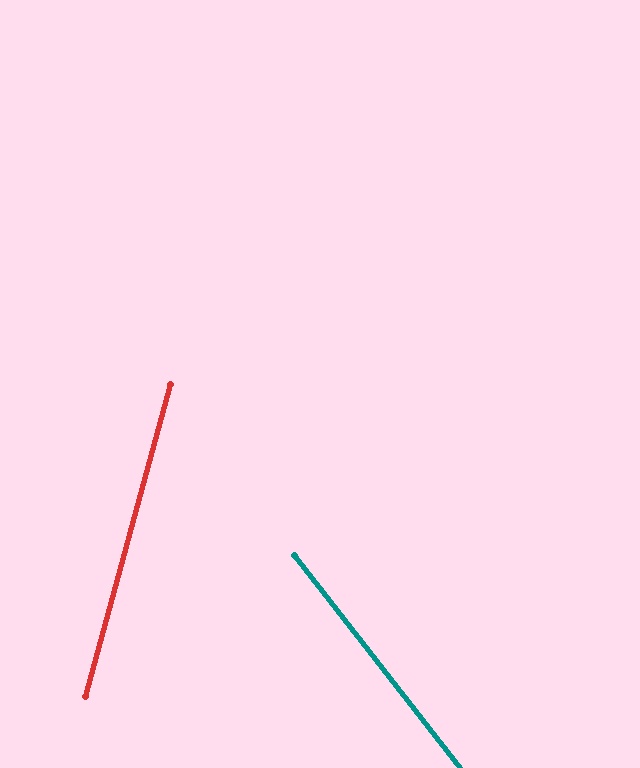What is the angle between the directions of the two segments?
Approximately 53 degrees.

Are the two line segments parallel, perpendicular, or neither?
Neither parallel nor perpendicular — they differ by about 53°.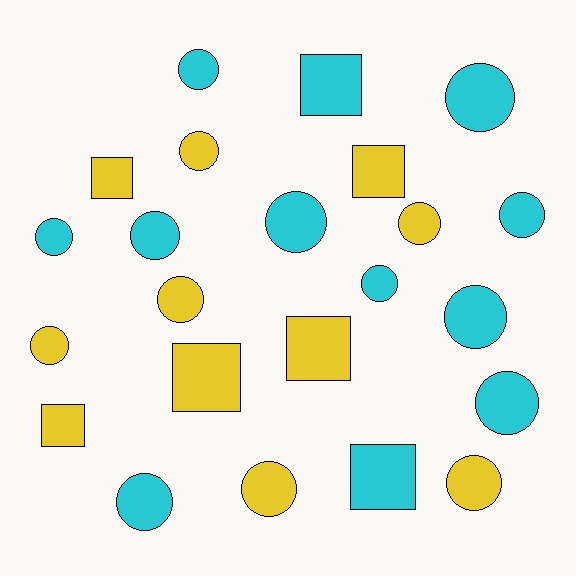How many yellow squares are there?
There are 5 yellow squares.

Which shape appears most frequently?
Circle, with 16 objects.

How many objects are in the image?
There are 23 objects.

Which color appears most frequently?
Cyan, with 12 objects.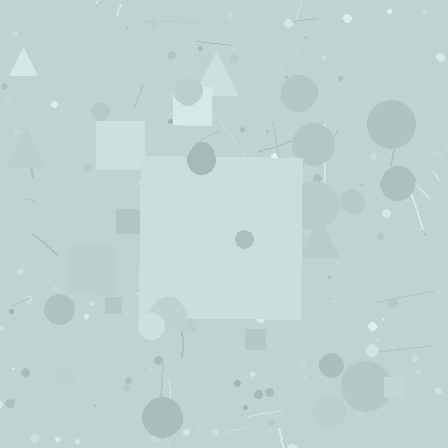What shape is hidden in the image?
A square is hidden in the image.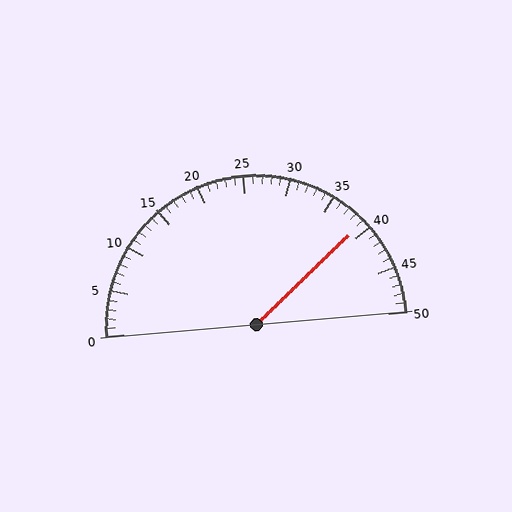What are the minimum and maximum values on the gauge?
The gauge ranges from 0 to 50.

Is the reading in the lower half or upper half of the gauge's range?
The reading is in the upper half of the range (0 to 50).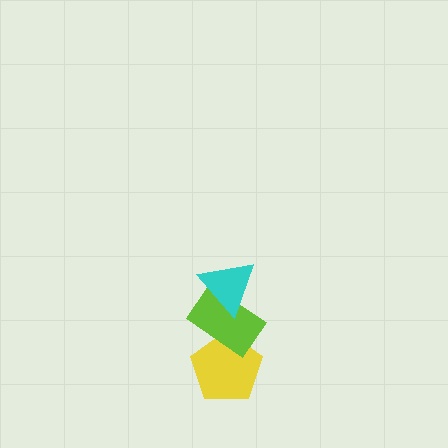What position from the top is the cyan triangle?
The cyan triangle is 1st from the top.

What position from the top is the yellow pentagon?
The yellow pentagon is 3rd from the top.